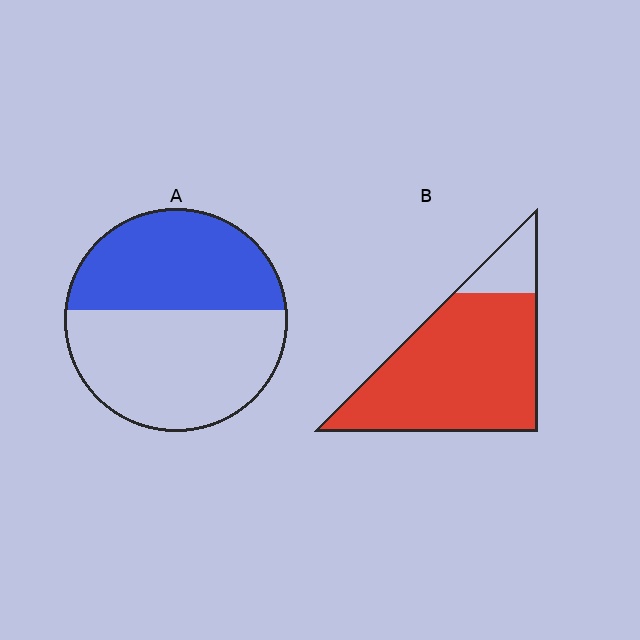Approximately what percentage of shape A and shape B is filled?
A is approximately 45% and B is approximately 85%.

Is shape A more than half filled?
No.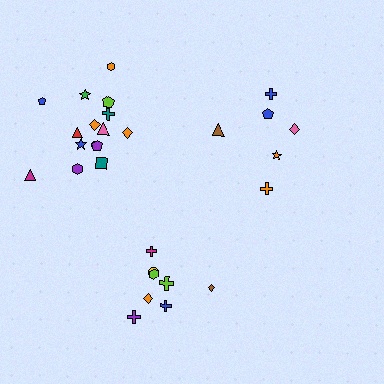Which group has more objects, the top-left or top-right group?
The top-left group.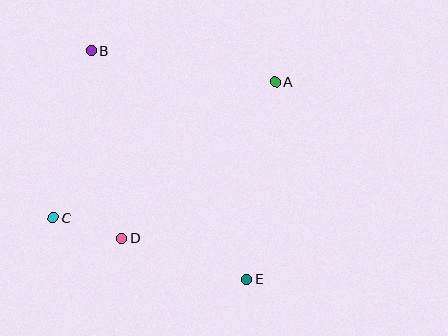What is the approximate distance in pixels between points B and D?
The distance between B and D is approximately 191 pixels.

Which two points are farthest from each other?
Points B and E are farthest from each other.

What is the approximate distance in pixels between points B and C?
The distance between B and C is approximately 172 pixels.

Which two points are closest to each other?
Points C and D are closest to each other.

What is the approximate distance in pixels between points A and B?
The distance between A and B is approximately 186 pixels.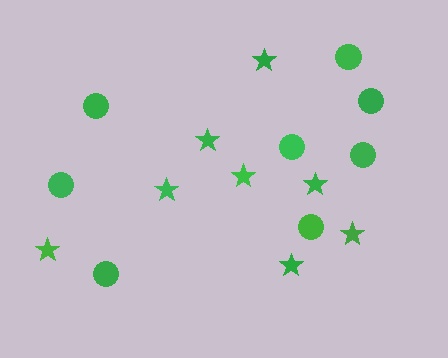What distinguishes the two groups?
There are 2 groups: one group of circles (8) and one group of stars (8).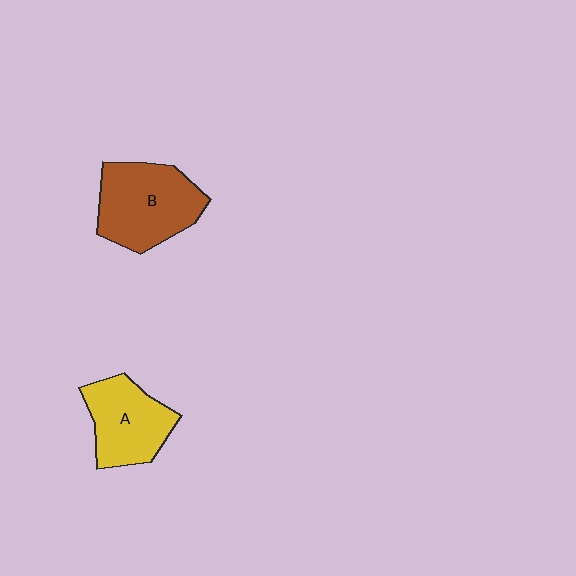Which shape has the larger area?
Shape B (brown).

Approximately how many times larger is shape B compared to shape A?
Approximately 1.2 times.